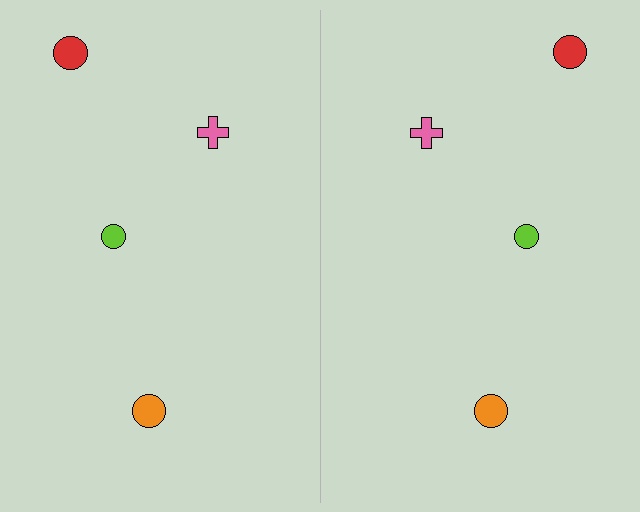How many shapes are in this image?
There are 8 shapes in this image.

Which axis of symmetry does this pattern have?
The pattern has a vertical axis of symmetry running through the center of the image.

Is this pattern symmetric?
Yes, this pattern has bilateral (reflection) symmetry.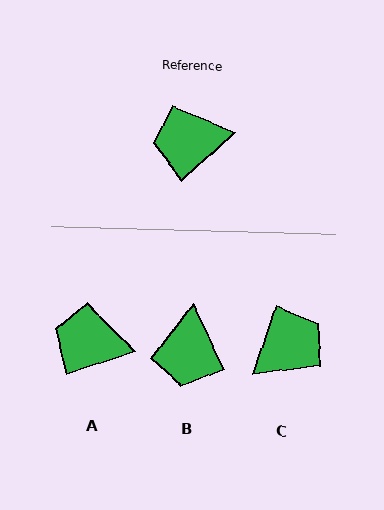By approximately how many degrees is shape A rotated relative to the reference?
Approximately 23 degrees clockwise.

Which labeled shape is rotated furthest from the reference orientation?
C, about 150 degrees away.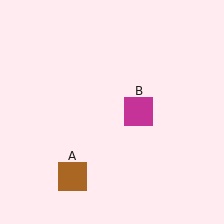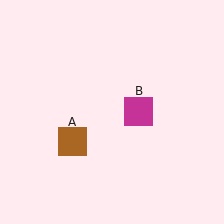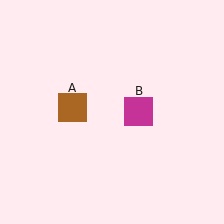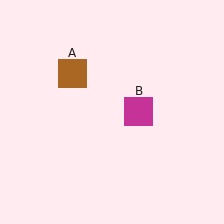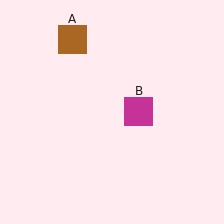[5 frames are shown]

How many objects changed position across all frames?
1 object changed position: brown square (object A).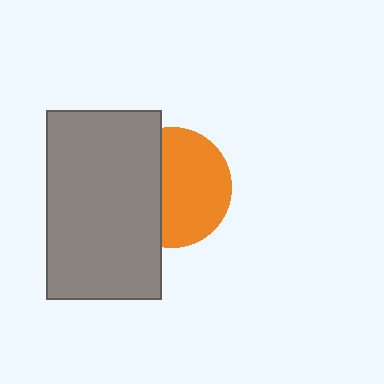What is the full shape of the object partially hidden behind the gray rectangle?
The partially hidden object is an orange circle.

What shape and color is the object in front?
The object in front is a gray rectangle.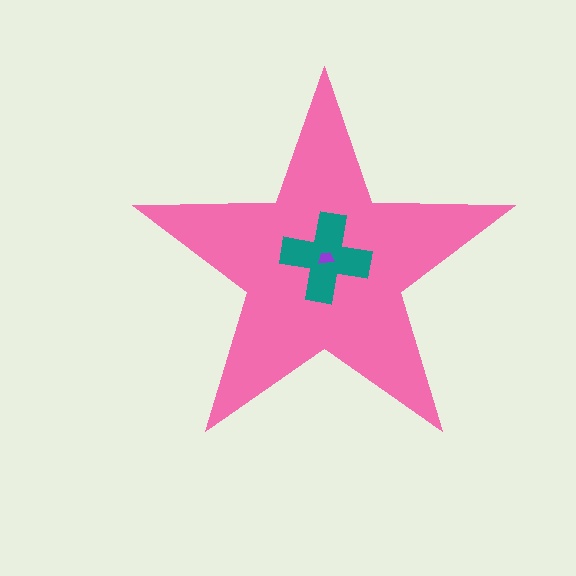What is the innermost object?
The purple trapezoid.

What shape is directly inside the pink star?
The teal cross.